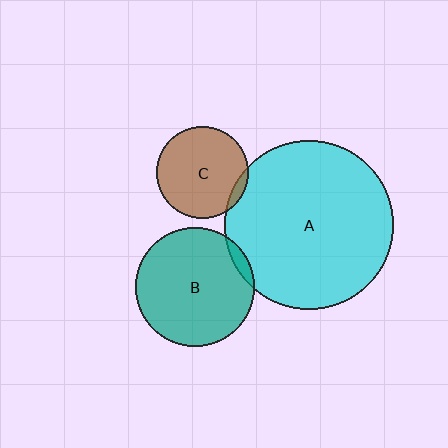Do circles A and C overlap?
Yes.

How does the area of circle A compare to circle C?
Approximately 3.4 times.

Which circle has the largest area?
Circle A (cyan).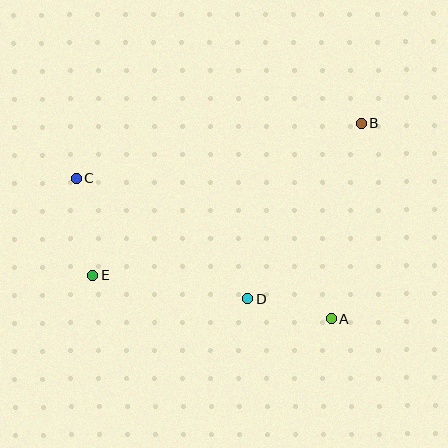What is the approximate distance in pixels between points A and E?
The distance between A and E is approximately 242 pixels.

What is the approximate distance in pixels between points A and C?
The distance between A and C is approximately 291 pixels.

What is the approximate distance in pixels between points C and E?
The distance between C and E is approximately 98 pixels.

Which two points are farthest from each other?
Points B and E are farthest from each other.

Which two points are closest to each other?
Points A and D are closest to each other.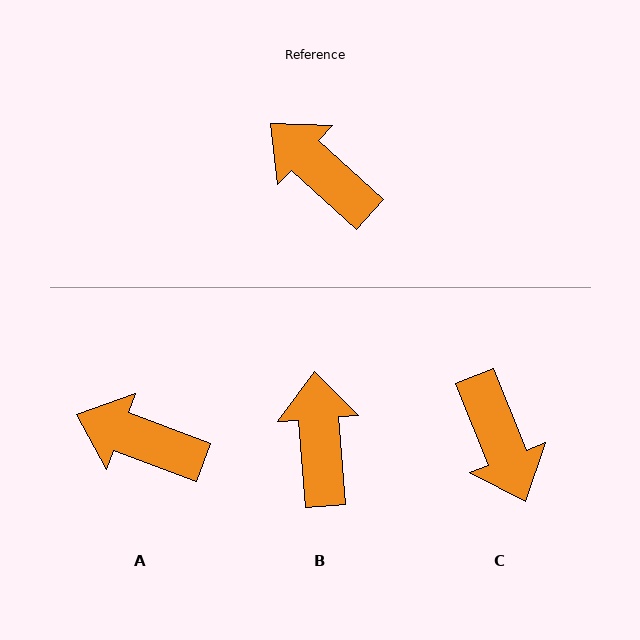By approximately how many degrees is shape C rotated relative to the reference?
Approximately 154 degrees counter-clockwise.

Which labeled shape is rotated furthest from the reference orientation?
C, about 154 degrees away.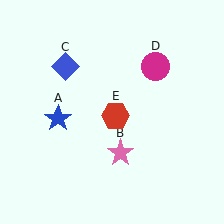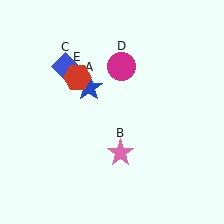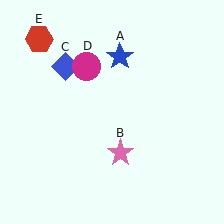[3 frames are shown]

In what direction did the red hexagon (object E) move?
The red hexagon (object E) moved up and to the left.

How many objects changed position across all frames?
3 objects changed position: blue star (object A), magenta circle (object D), red hexagon (object E).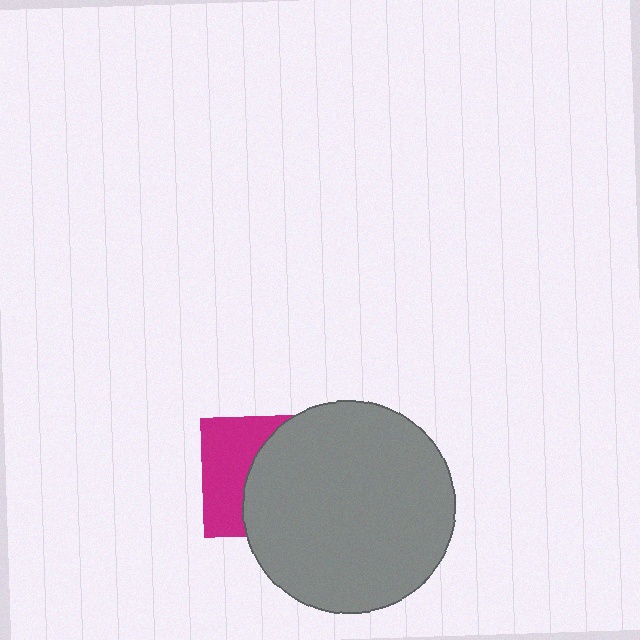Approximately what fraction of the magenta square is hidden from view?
Roughly 56% of the magenta square is hidden behind the gray circle.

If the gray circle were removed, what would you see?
You would see the complete magenta square.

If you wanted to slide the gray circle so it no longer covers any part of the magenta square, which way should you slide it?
Slide it right — that is the most direct way to separate the two shapes.